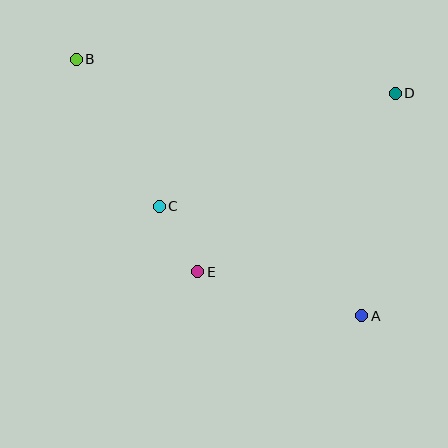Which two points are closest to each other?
Points C and E are closest to each other.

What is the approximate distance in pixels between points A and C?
The distance between A and C is approximately 230 pixels.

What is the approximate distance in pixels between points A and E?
The distance between A and E is approximately 170 pixels.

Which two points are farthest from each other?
Points A and B are farthest from each other.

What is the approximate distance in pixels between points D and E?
The distance between D and E is approximately 266 pixels.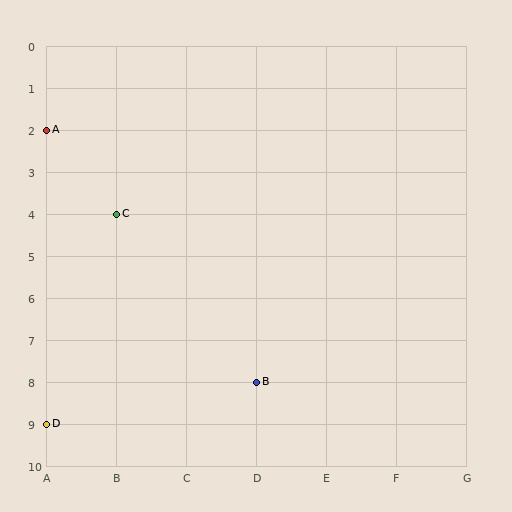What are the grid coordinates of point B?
Point B is at grid coordinates (D, 8).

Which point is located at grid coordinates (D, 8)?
Point B is at (D, 8).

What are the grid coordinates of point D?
Point D is at grid coordinates (A, 9).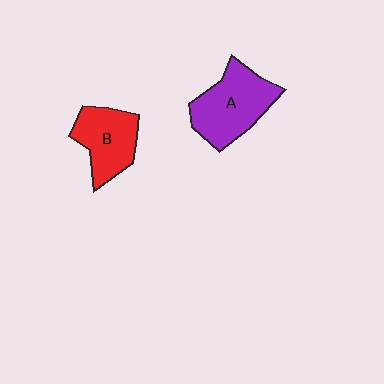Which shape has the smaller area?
Shape B (red).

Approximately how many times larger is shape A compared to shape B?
Approximately 1.3 times.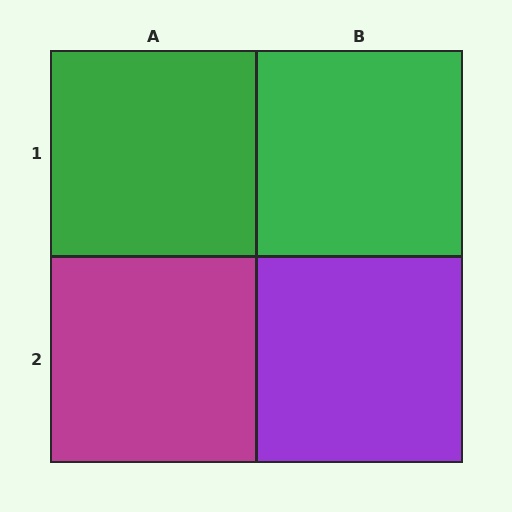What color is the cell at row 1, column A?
Green.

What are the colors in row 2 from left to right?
Magenta, purple.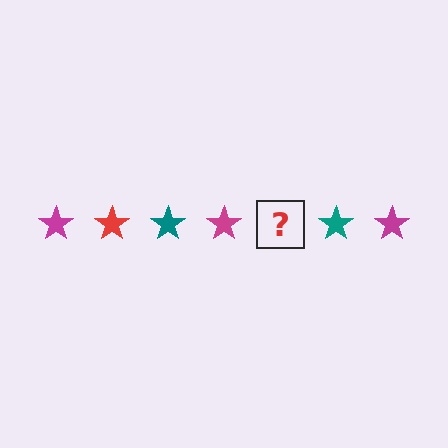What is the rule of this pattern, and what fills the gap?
The rule is that the pattern cycles through magenta, red, teal stars. The gap should be filled with a red star.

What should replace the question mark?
The question mark should be replaced with a red star.